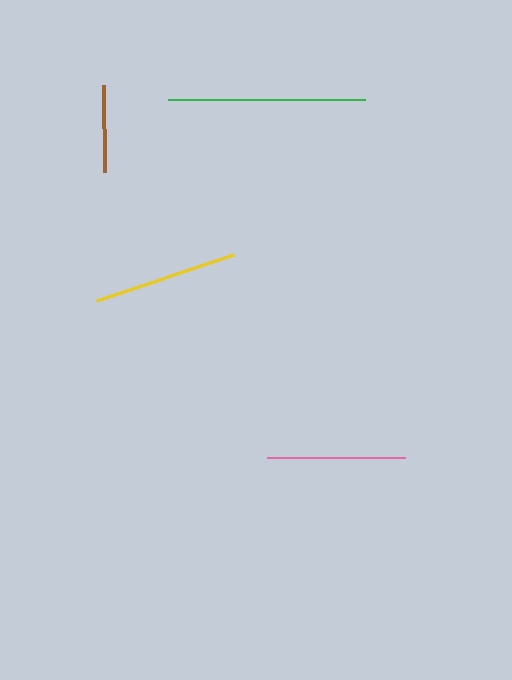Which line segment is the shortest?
The brown line is the shortest at approximately 87 pixels.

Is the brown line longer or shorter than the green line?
The green line is longer than the brown line.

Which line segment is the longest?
The green line is the longest at approximately 197 pixels.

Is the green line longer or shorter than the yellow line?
The green line is longer than the yellow line.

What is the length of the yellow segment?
The yellow segment is approximately 144 pixels long.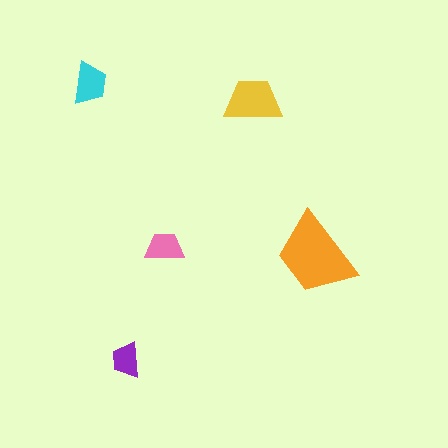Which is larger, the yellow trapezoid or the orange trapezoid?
The orange one.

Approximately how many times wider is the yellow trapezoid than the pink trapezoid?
About 1.5 times wider.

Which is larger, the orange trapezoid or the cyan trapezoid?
The orange one.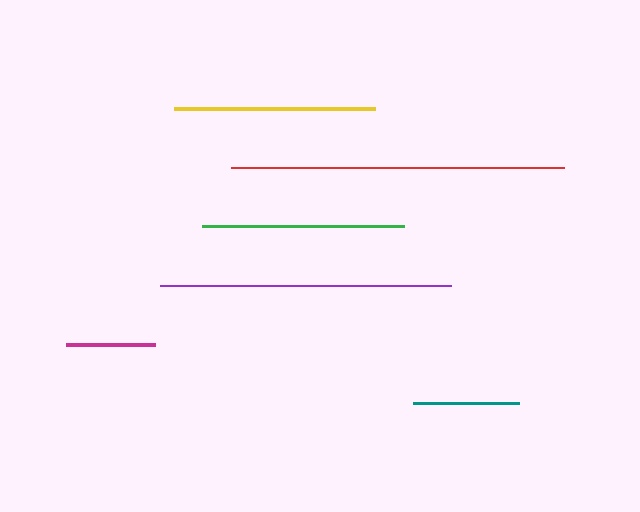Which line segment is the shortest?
The magenta line is the shortest at approximately 89 pixels.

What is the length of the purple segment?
The purple segment is approximately 291 pixels long.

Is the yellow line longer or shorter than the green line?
The green line is longer than the yellow line.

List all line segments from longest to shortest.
From longest to shortest: red, purple, green, yellow, teal, magenta.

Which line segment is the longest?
The red line is the longest at approximately 332 pixels.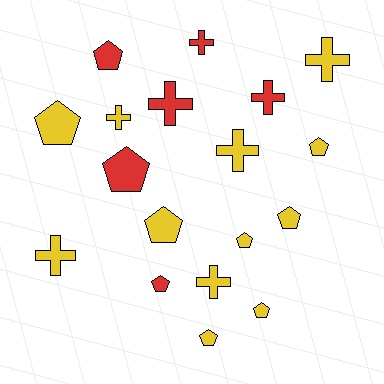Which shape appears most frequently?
Pentagon, with 10 objects.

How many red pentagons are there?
There are 3 red pentagons.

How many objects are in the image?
There are 18 objects.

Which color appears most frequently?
Yellow, with 12 objects.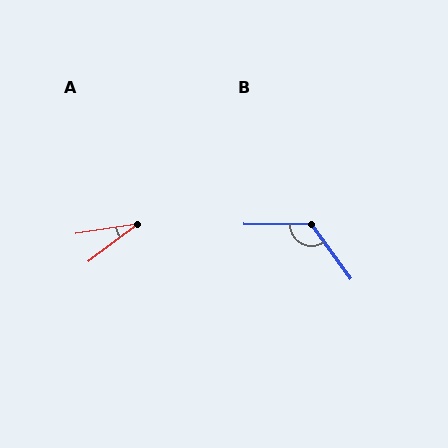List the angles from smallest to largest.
A (28°), B (126°).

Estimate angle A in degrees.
Approximately 28 degrees.